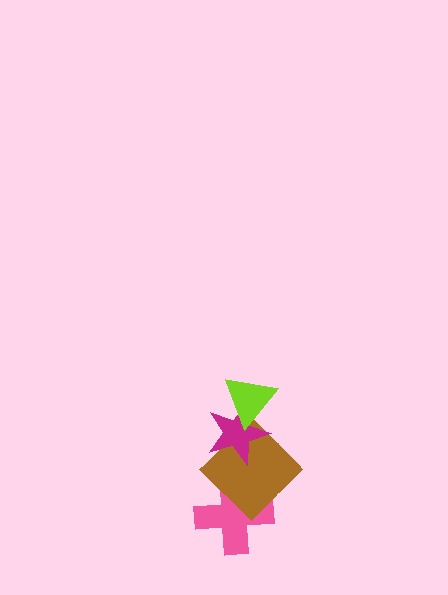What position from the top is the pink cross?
The pink cross is 4th from the top.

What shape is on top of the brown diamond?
The magenta star is on top of the brown diamond.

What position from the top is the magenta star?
The magenta star is 2nd from the top.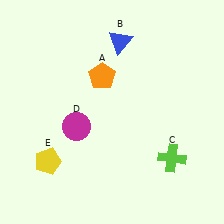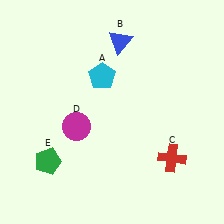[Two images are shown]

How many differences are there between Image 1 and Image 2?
There are 3 differences between the two images.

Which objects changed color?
A changed from orange to cyan. C changed from lime to red. E changed from yellow to green.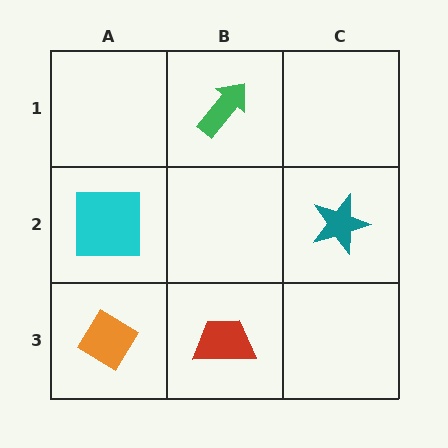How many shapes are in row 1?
1 shape.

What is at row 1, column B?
A green arrow.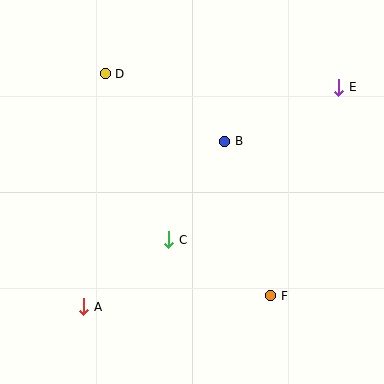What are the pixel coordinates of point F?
Point F is at (271, 296).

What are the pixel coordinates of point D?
Point D is at (105, 74).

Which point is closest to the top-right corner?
Point E is closest to the top-right corner.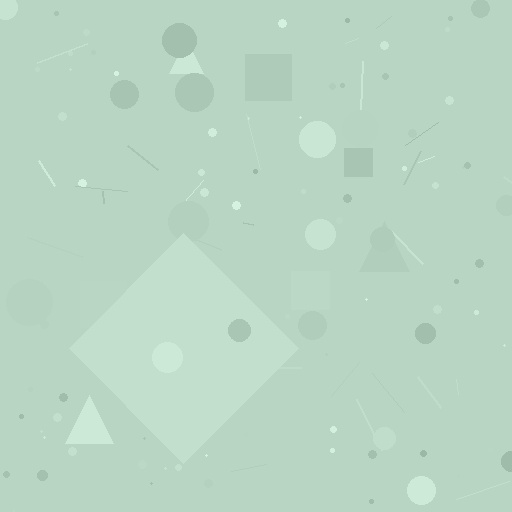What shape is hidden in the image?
A diamond is hidden in the image.